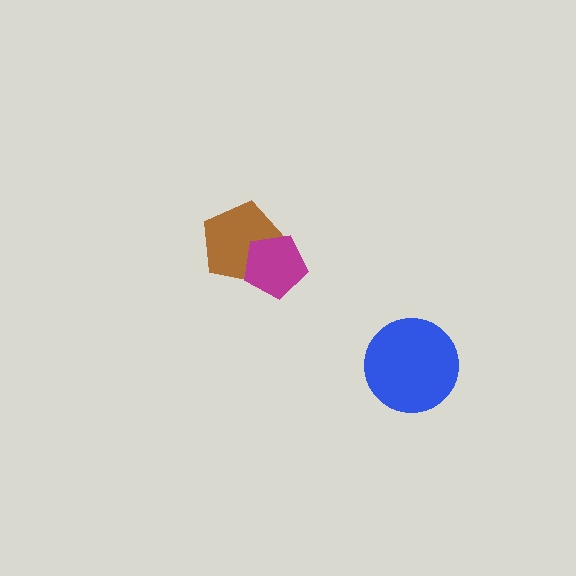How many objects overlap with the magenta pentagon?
1 object overlaps with the magenta pentagon.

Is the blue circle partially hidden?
No, no other shape covers it.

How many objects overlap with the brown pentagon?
1 object overlaps with the brown pentagon.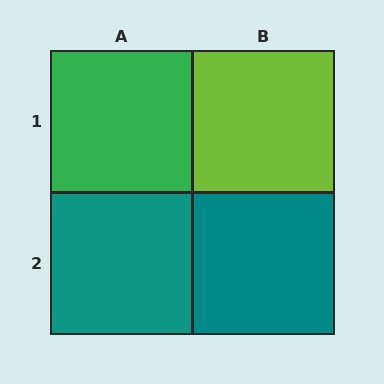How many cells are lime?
1 cell is lime.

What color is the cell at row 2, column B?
Teal.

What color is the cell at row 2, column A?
Teal.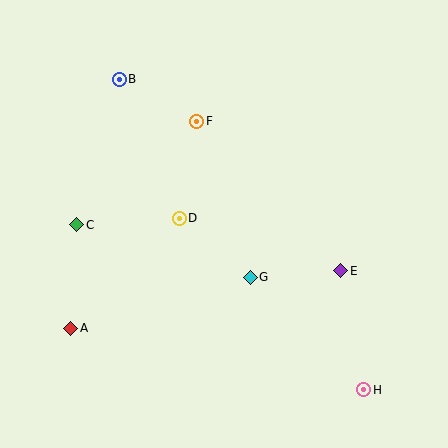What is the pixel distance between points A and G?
The distance between A and G is 187 pixels.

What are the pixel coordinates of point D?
Point D is at (179, 218).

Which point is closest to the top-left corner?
Point B is closest to the top-left corner.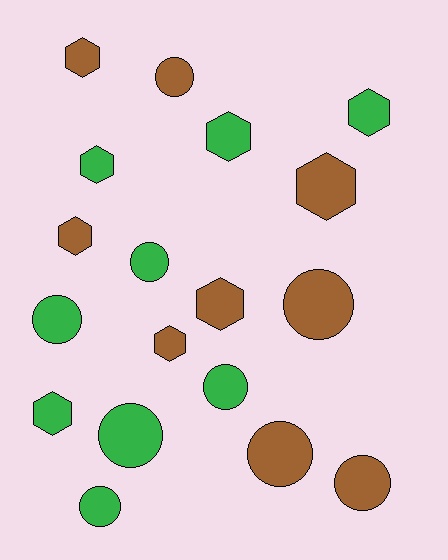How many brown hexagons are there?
There are 5 brown hexagons.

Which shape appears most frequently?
Circle, with 9 objects.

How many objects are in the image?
There are 18 objects.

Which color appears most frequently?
Brown, with 9 objects.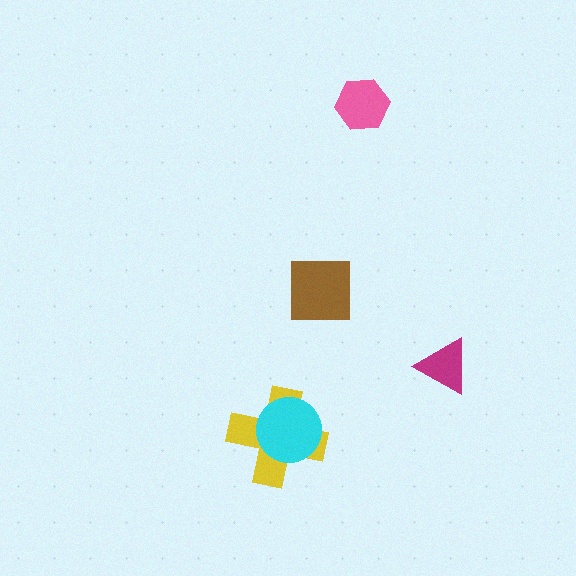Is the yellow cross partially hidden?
Yes, it is partially covered by another shape.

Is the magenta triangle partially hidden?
No, no other shape covers it.